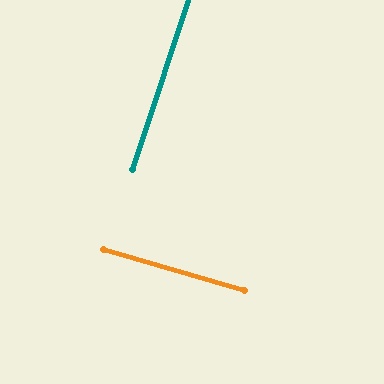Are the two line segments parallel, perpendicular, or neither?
Perpendicular — they meet at approximately 88°.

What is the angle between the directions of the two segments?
Approximately 88 degrees.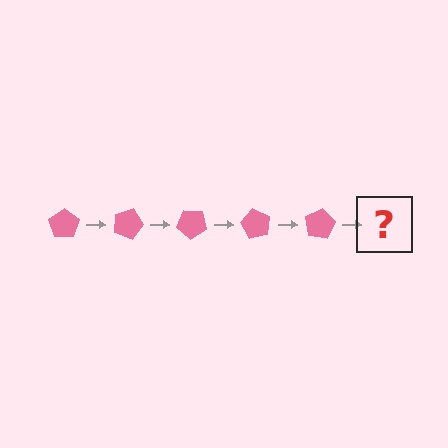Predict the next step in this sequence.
The next step is a pink pentagon rotated 100 degrees.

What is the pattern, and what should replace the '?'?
The pattern is that the pentagon rotates 20 degrees each step. The '?' should be a pink pentagon rotated 100 degrees.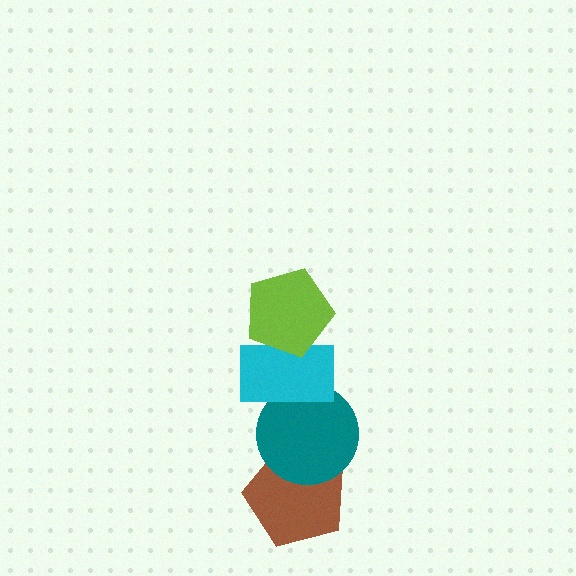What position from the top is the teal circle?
The teal circle is 3rd from the top.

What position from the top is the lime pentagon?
The lime pentagon is 1st from the top.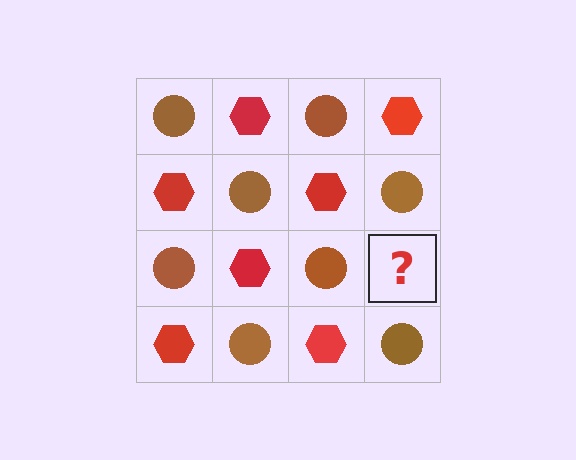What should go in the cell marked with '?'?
The missing cell should contain a red hexagon.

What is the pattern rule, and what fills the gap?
The rule is that it alternates brown circle and red hexagon in a checkerboard pattern. The gap should be filled with a red hexagon.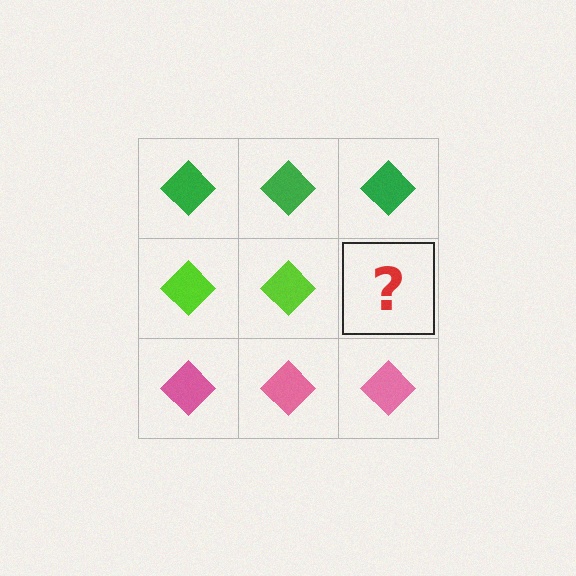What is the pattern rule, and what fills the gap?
The rule is that each row has a consistent color. The gap should be filled with a lime diamond.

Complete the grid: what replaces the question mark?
The question mark should be replaced with a lime diamond.